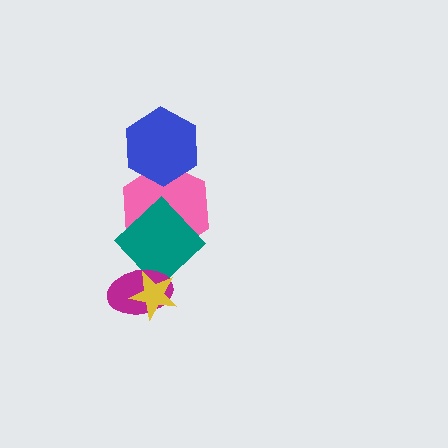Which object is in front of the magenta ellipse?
The yellow star is in front of the magenta ellipse.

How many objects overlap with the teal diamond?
2 objects overlap with the teal diamond.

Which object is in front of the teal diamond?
The magenta ellipse is in front of the teal diamond.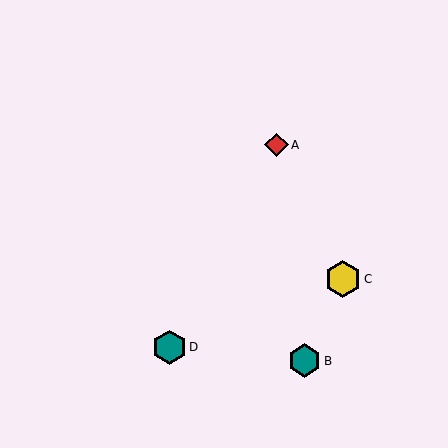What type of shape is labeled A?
Shape A is a red diamond.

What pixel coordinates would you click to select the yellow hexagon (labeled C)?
Click at (343, 279) to select the yellow hexagon C.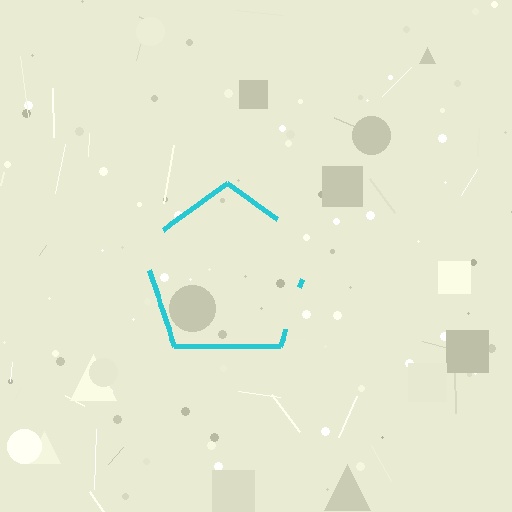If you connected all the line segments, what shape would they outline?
They would outline a pentagon.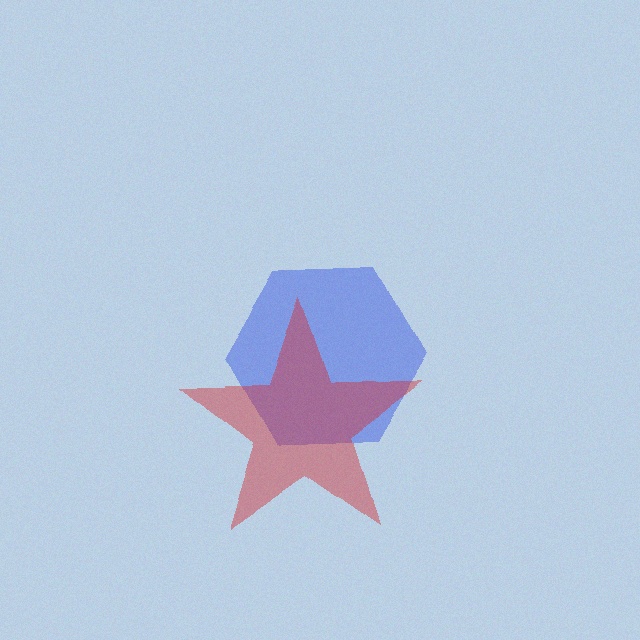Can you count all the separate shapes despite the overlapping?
Yes, there are 2 separate shapes.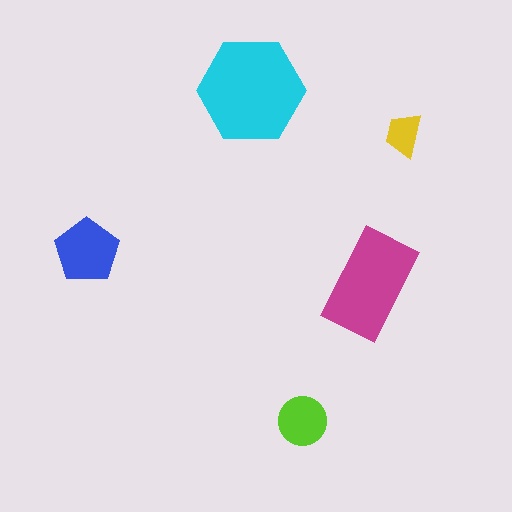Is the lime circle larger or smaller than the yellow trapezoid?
Larger.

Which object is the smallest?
The yellow trapezoid.